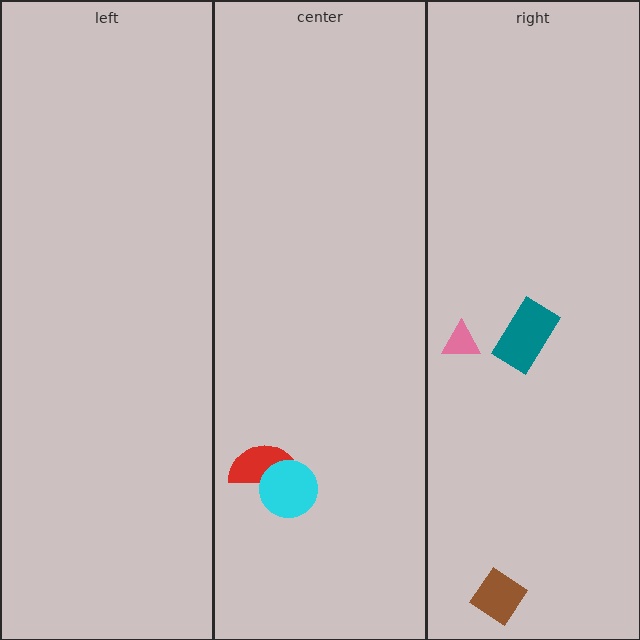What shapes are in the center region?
The red semicircle, the cyan circle.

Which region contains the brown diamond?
The right region.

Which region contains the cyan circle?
The center region.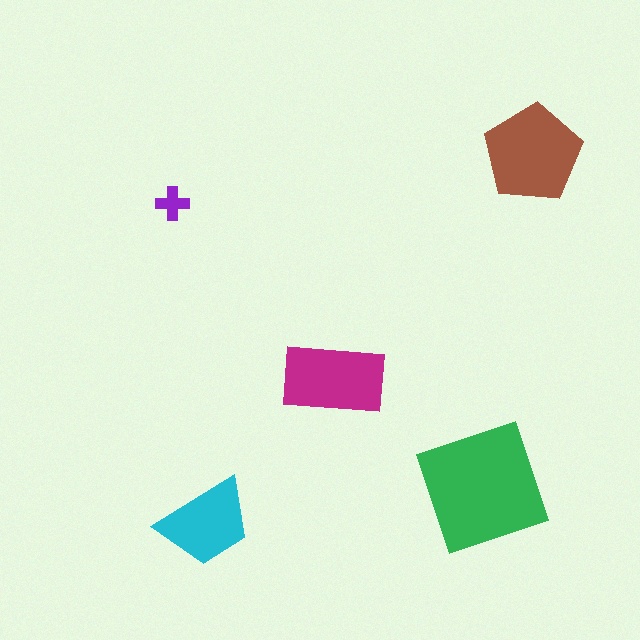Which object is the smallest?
The purple cross.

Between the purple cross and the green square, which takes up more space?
The green square.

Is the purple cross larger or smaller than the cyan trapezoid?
Smaller.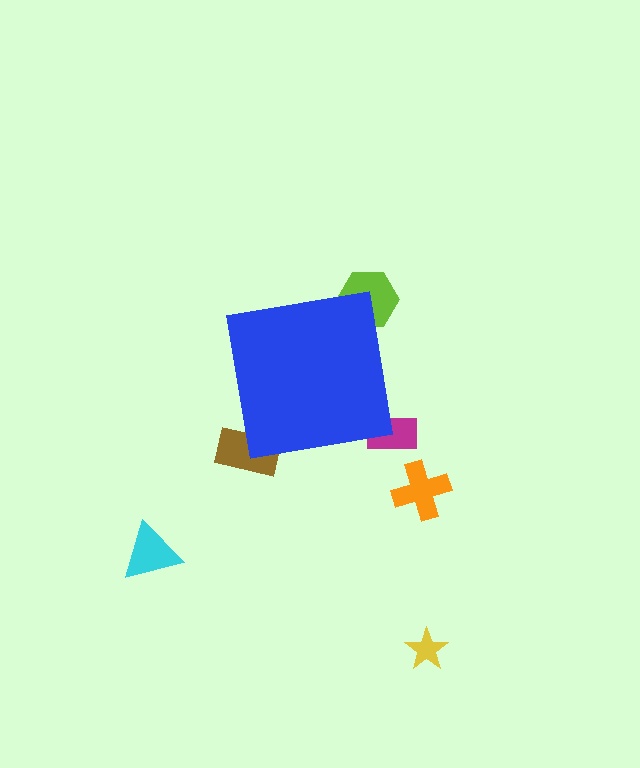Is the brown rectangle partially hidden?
Yes, the brown rectangle is partially hidden behind the blue square.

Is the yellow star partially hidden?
No, the yellow star is fully visible.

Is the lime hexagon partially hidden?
Yes, the lime hexagon is partially hidden behind the blue square.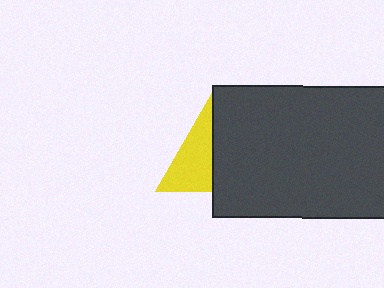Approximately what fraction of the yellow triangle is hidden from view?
Roughly 58% of the yellow triangle is hidden behind the dark gray rectangle.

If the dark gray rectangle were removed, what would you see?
You would see the complete yellow triangle.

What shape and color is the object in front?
The object in front is a dark gray rectangle.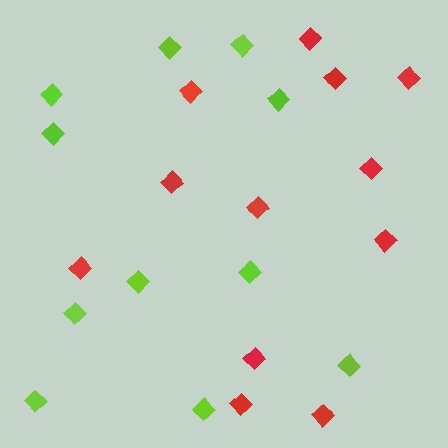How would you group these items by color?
There are 2 groups: one group of lime diamonds (11) and one group of red diamonds (12).